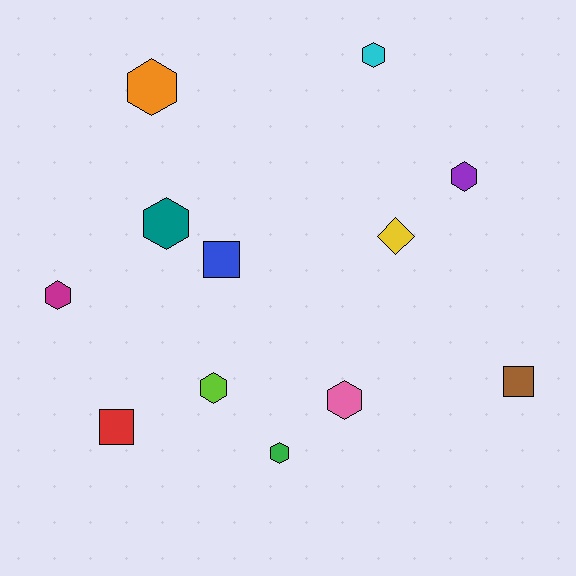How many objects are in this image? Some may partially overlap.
There are 12 objects.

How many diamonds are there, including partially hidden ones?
There is 1 diamond.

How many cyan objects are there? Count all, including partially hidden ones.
There is 1 cyan object.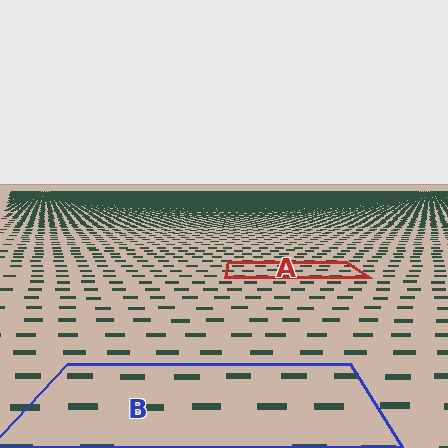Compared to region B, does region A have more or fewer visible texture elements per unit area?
Region A has more texture elements per unit area — they are packed more densely because it is farther away.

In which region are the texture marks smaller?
The texture marks are smaller in region A, because it is farther away.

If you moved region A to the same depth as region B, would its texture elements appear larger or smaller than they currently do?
They would appear larger. At a closer depth, the same texture elements are projected at a bigger on-screen size.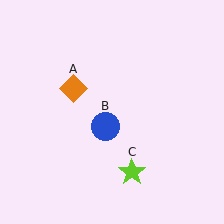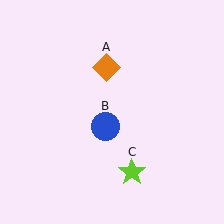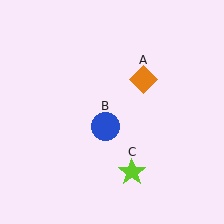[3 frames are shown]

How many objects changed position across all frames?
1 object changed position: orange diamond (object A).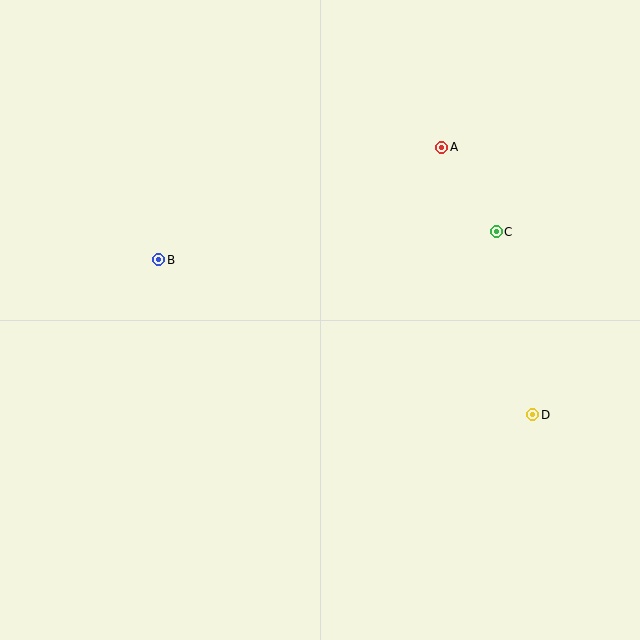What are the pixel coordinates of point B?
Point B is at (159, 260).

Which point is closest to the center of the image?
Point B at (159, 260) is closest to the center.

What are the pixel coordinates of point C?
Point C is at (496, 232).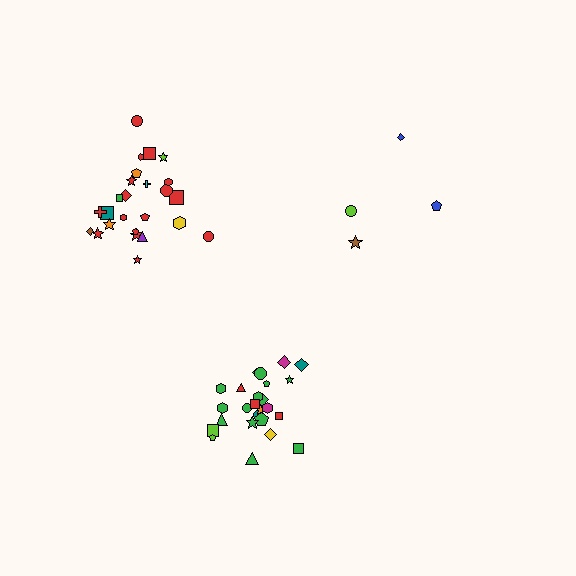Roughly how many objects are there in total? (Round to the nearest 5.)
Roughly 55 objects in total.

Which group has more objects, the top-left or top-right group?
The top-left group.